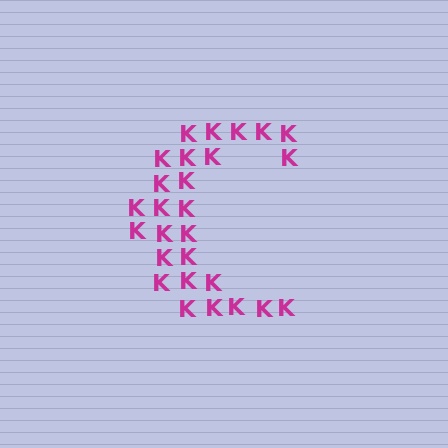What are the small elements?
The small elements are letter K's.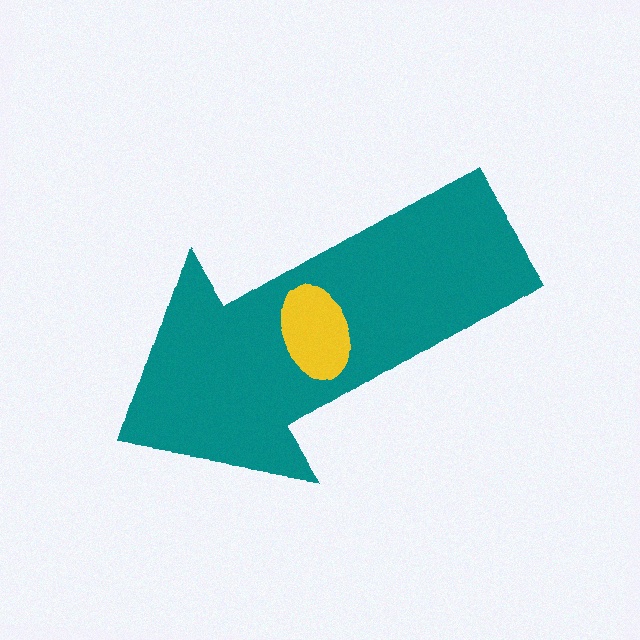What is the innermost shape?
The yellow ellipse.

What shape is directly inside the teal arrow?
The yellow ellipse.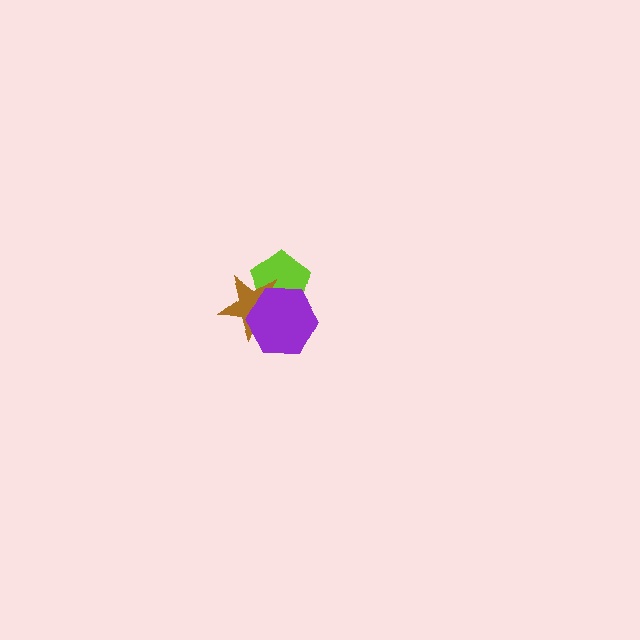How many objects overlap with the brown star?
2 objects overlap with the brown star.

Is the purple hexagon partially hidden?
No, no other shape covers it.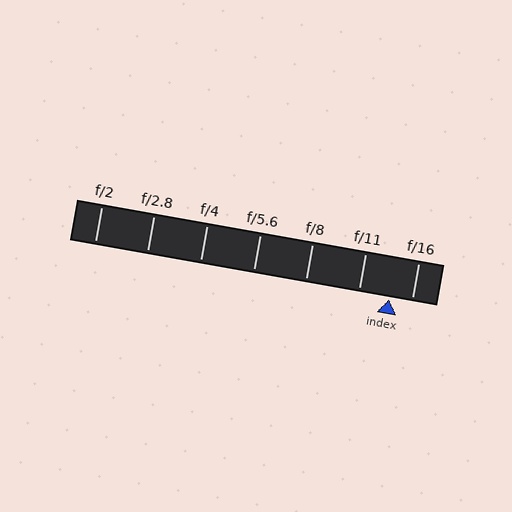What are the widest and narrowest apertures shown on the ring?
The widest aperture shown is f/2 and the narrowest is f/16.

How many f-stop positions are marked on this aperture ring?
There are 7 f-stop positions marked.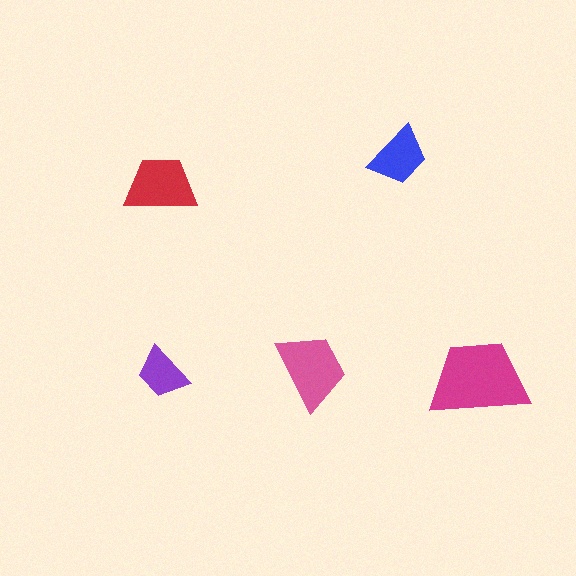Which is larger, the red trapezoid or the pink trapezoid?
The pink one.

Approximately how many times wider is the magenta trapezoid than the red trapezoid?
About 1.5 times wider.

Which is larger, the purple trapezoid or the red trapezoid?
The red one.